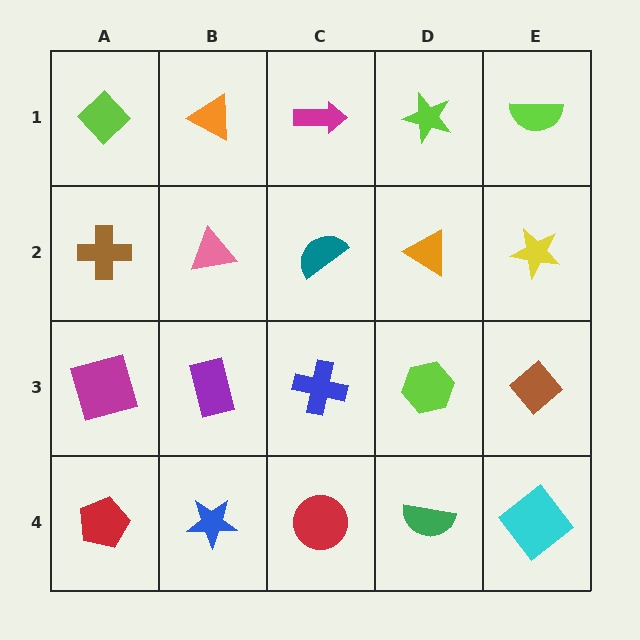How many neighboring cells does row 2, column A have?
3.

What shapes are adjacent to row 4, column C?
A blue cross (row 3, column C), a blue star (row 4, column B), a green semicircle (row 4, column D).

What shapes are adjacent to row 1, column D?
An orange triangle (row 2, column D), a magenta arrow (row 1, column C), a lime semicircle (row 1, column E).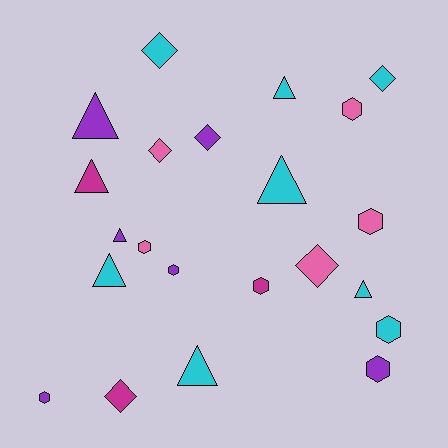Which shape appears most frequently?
Hexagon, with 8 objects.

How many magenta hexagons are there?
There is 1 magenta hexagon.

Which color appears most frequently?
Cyan, with 8 objects.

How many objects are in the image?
There are 22 objects.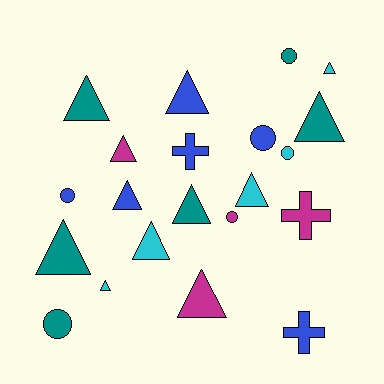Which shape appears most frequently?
Triangle, with 12 objects.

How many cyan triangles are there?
There are 4 cyan triangles.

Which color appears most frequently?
Blue, with 6 objects.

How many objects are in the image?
There are 21 objects.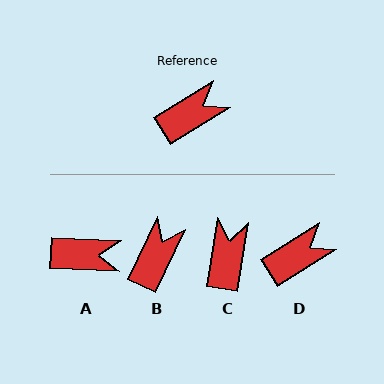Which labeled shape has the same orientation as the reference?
D.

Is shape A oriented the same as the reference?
No, it is off by about 35 degrees.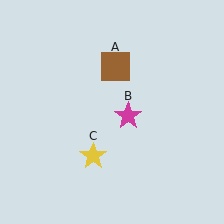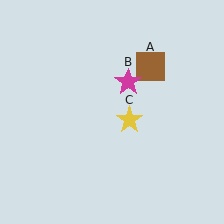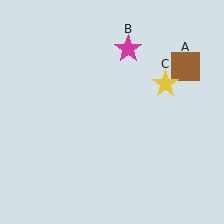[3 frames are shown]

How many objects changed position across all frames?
3 objects changed position: brown square (object A), magenta star (object B), yellow star (object C).